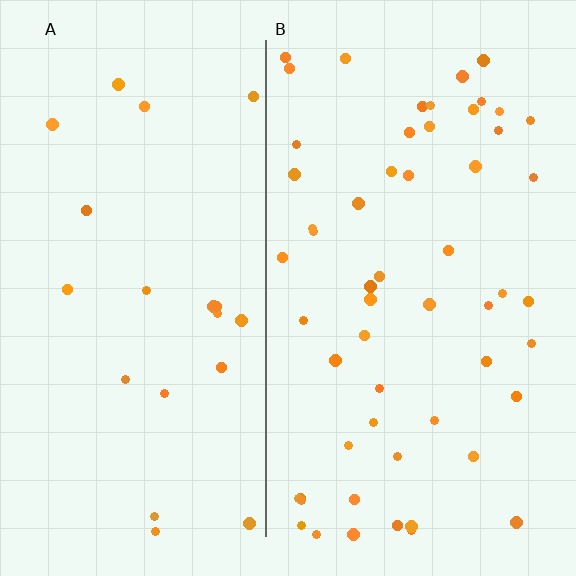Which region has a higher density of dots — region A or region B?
B (the right).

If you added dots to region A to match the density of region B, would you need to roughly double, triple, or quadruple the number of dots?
Approximately triple.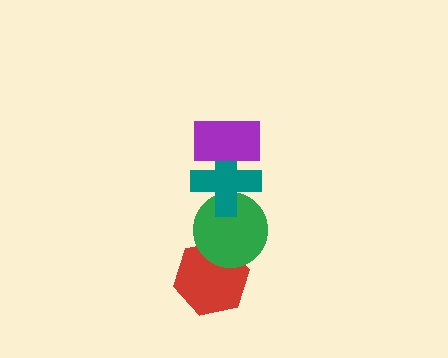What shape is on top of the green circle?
The teal cross is on top of the green circle.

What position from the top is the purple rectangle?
The purple rectangle is 1st from the top.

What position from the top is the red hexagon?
The red hexagon is 4th from the top.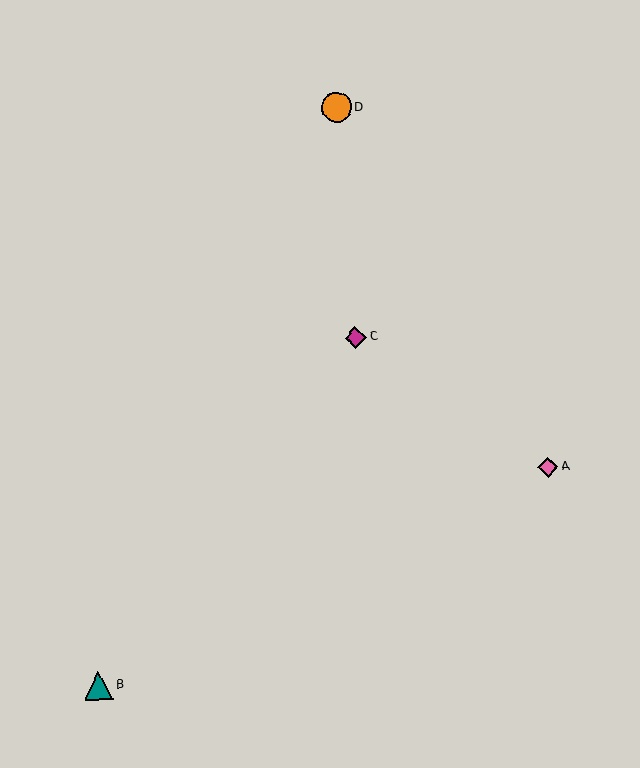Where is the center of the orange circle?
The center of the orange circle is at (337, 108).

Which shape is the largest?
The orange circle (labeled D) is the largest.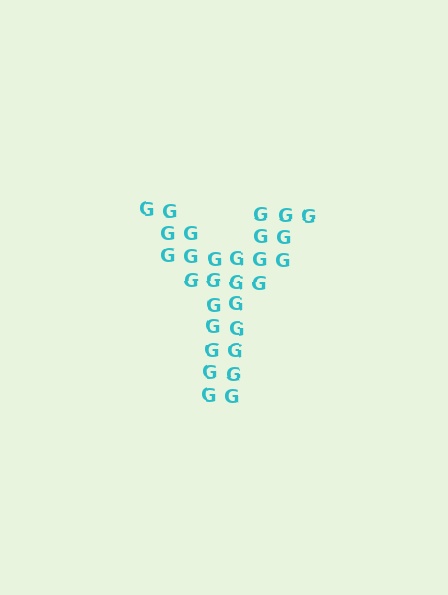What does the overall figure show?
The overall figure shows the letter Y.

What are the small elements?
The small elements are letter G's.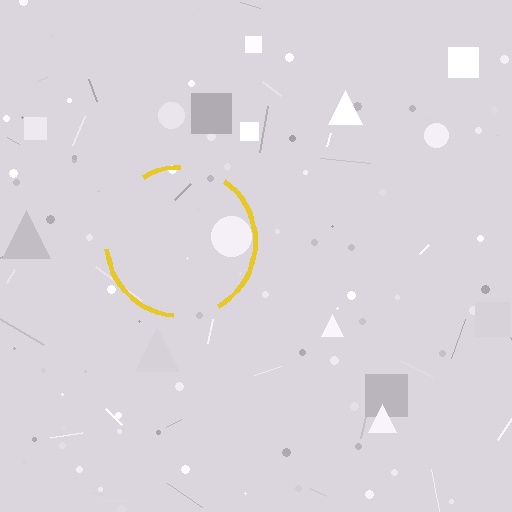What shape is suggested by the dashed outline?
The dashed outline suggests a circle.